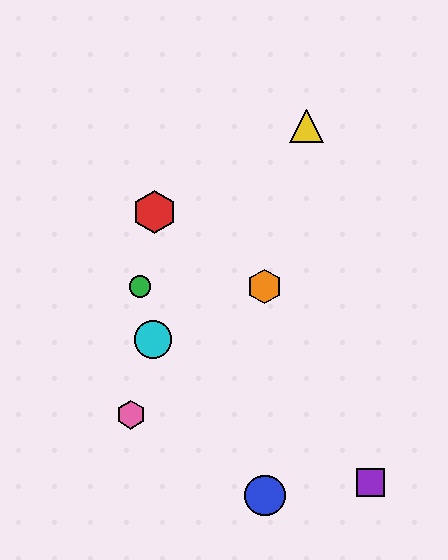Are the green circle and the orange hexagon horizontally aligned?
Yes, both are at y≈287.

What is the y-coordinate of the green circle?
The green circle is at y≈287.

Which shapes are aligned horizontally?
The green circle, the orange hexagon are aligned horizontally.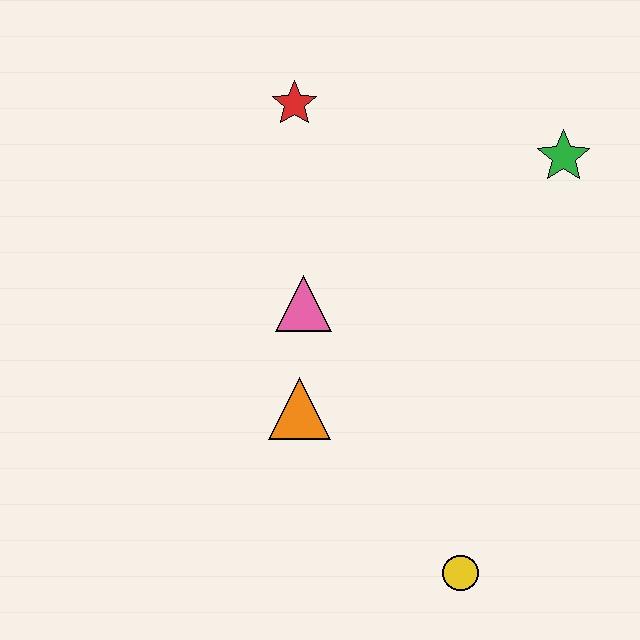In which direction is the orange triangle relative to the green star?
The orange triangle is to the left of the green star.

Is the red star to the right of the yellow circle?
No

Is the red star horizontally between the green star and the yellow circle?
No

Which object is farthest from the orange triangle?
The green star is farthest from the orange triangle.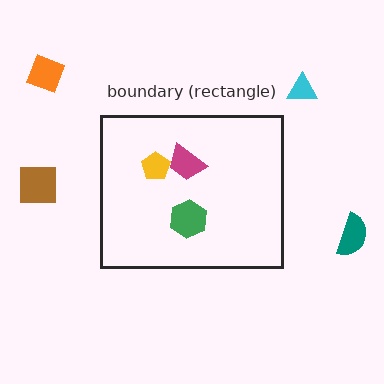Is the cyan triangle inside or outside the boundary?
Outside.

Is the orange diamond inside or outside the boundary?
Outside.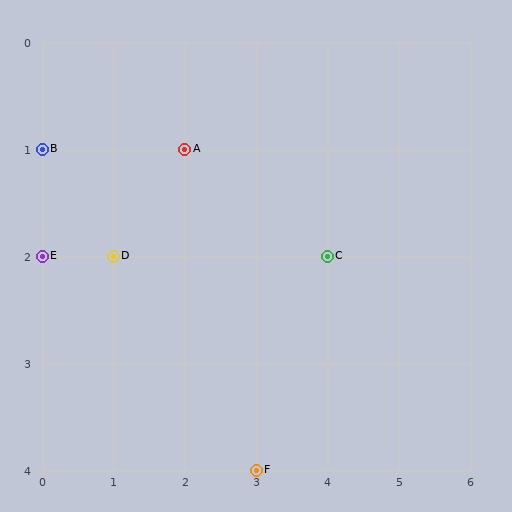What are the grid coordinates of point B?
Point B is at grid coordinates (0, 1).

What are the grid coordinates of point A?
Point A is at grid coordinates (2, 1).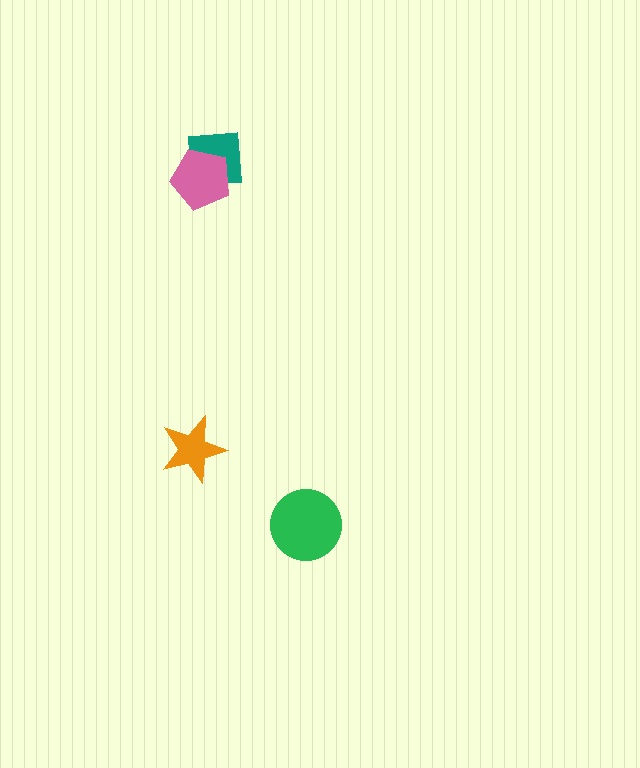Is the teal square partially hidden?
Yes, it is partially covered by another shape.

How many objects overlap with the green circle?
0 objects overlap with the green circle.